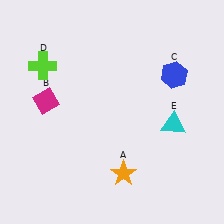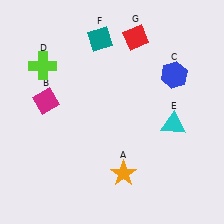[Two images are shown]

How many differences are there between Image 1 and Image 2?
There are 2 differences between the two images.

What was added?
A teal diamond (F), a red diamond (G) were added in Image 2.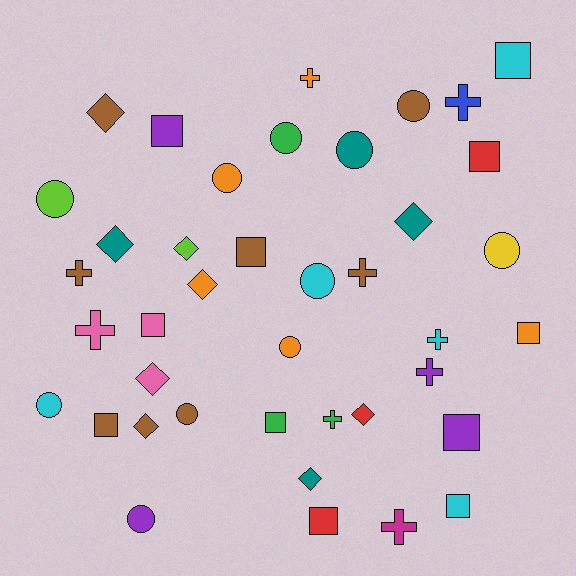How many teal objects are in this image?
There are 4 teal objects.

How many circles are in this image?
There are 11 circles.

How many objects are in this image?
There are 40 objects.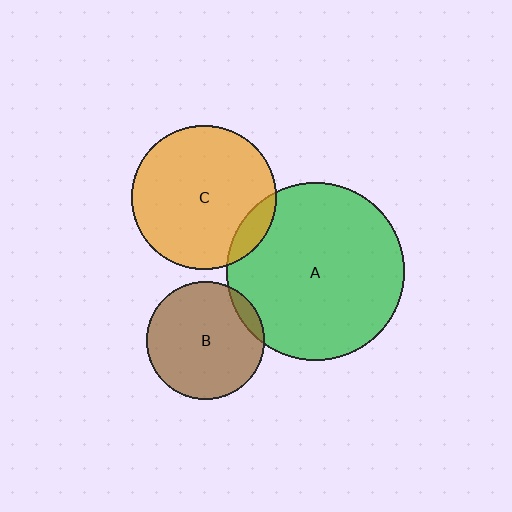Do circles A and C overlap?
Yes.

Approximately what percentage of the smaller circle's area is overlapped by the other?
Approximately 10%.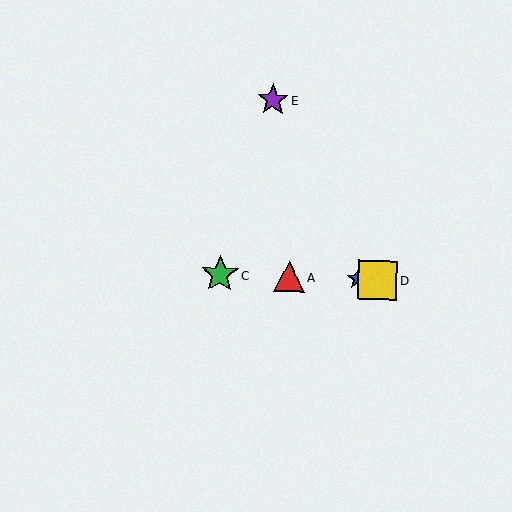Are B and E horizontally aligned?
No, B is at y≈279 and E is at y≈100.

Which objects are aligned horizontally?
Objects A, B, C, D are aligned horizontally.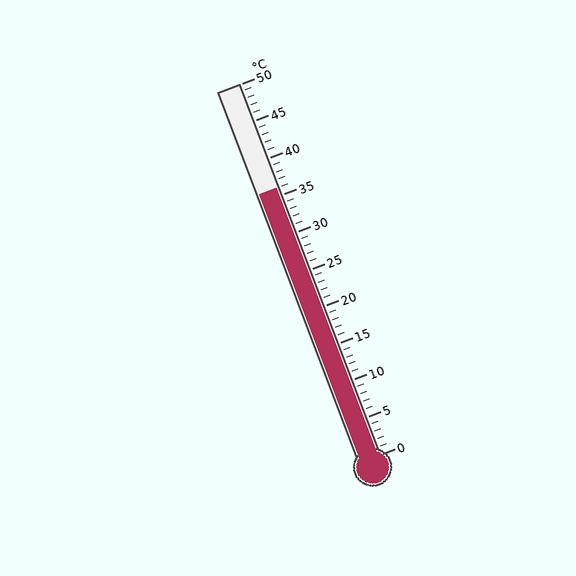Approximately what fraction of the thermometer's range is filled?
The thermometer is filled to approximately 70% of its range.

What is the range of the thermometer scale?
The thermometer scale ranges from 0°C to 50°C.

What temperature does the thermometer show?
The thermometer shows approximately 36°C.